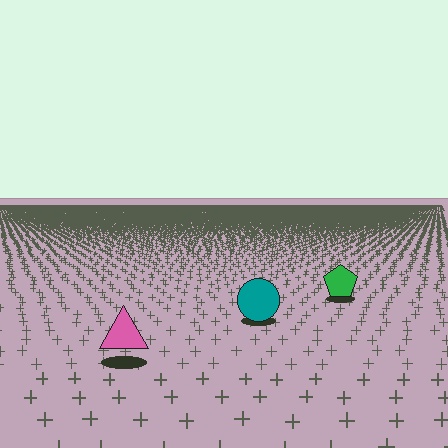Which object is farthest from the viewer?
The green pentagon is farthest from the viewer. It appears smaller and the ground texture around it is denser.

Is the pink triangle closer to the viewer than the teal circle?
Yes. The pink triangle is closer — you can tell from the texture gradient: the ground texture is coarser near it.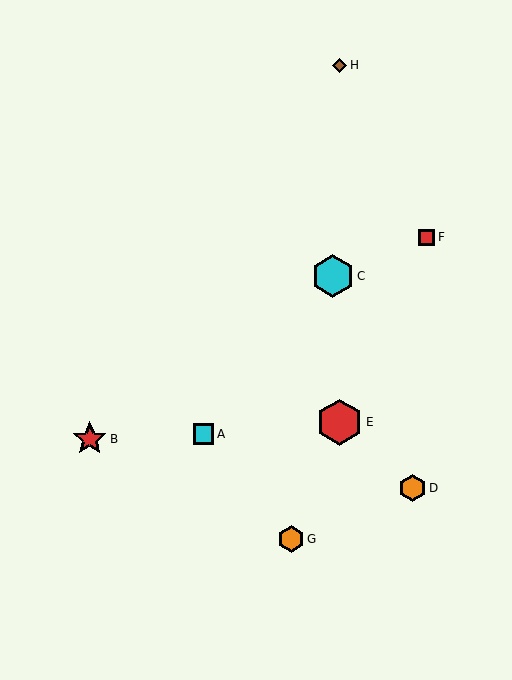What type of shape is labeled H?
Shape H is a brown diamond.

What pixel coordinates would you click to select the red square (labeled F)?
Click at (426, 237) to select the red square F.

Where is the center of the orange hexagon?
The center of the orange hexagon is at (413, 488).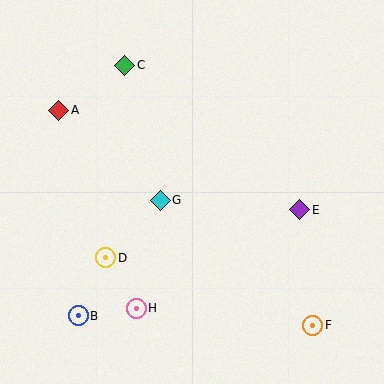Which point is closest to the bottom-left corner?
Point B is closest to the bottom-left corner.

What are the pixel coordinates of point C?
Point C is at (125, 66).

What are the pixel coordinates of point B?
Point B is at (78, 316).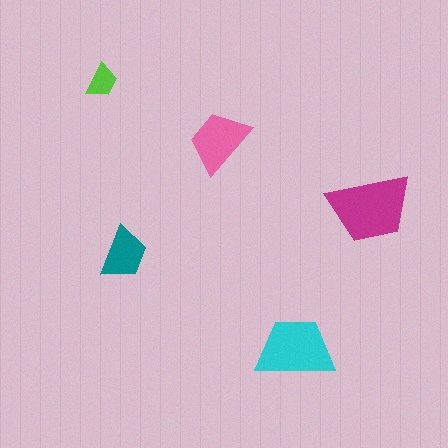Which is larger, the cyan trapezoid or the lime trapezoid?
The cyan one.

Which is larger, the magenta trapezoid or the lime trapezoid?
The magenta one.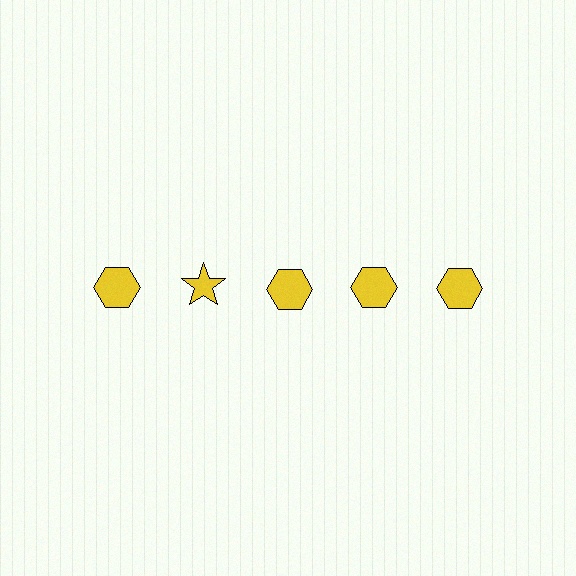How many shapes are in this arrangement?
There are 5 shapes arranged in a grid pattern.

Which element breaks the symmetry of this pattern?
The yellow star in the top row, second from left column breaks the symmetry. All other shapes are yellow hexagons.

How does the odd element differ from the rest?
It has a different shape: star instead of hexagon.